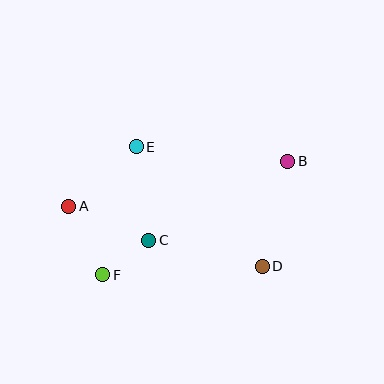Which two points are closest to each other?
Points C and F are closest to each other.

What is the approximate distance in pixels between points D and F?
The distance between D and F is approximately 160 pixels.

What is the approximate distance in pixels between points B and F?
The distance between B and F is approximately 217 pixels.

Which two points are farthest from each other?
Points A and B are farthest from each other.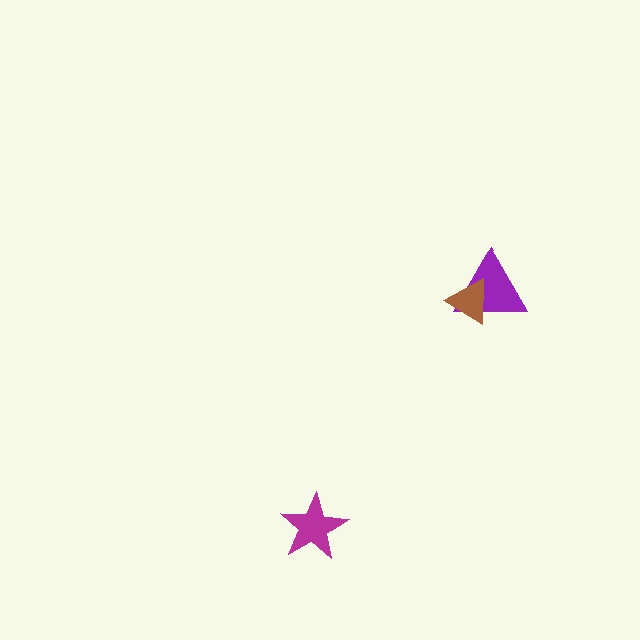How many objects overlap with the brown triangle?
1 object overlaps with the brown triangle.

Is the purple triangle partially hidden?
Yes, it is partially covered by another shape.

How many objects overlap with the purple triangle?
1 object overlaps with the purple triangle.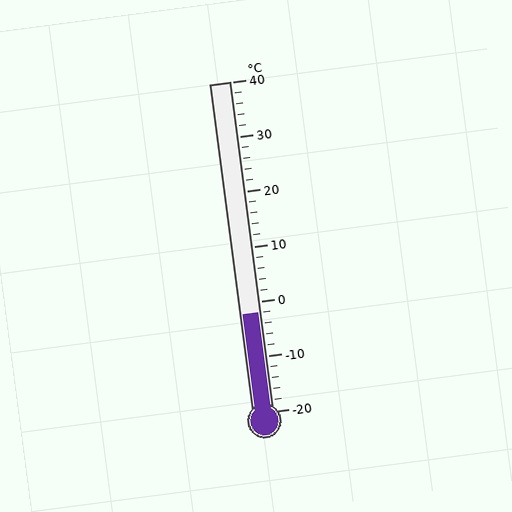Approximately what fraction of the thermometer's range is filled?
The thermometer is filled to approximately 30% of its range.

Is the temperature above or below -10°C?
The temperature is above -10°C.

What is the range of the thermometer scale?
The thermometer scale ranges from -20°C to 40°C.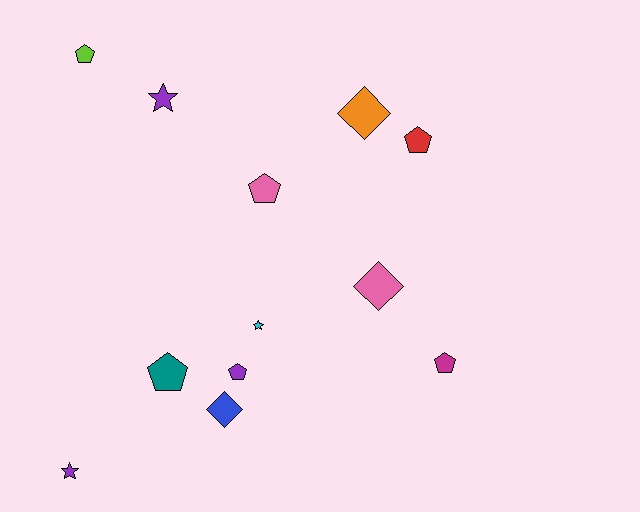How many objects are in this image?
There are 12 objects.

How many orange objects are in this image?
There is 1 orange object.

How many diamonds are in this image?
There are 3 diamonds.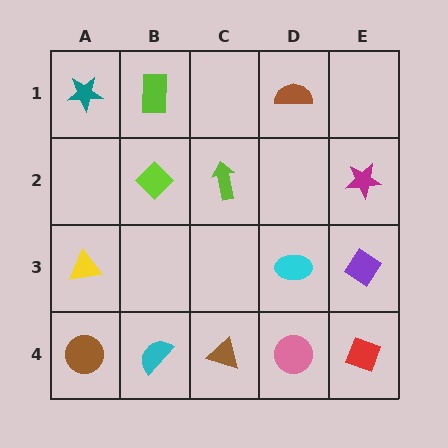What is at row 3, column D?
A cyan ellipse.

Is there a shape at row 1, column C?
No, that cell is empty.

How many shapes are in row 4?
5 shapes.